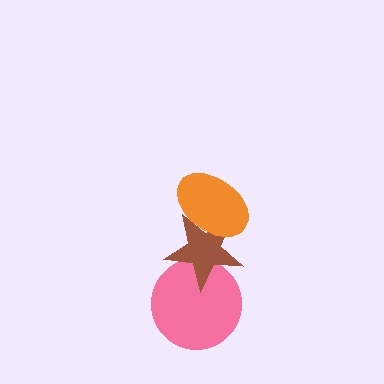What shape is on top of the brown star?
The orange ellipse is on top of the brown star.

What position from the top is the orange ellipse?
The orange ellipse is 1st from the top.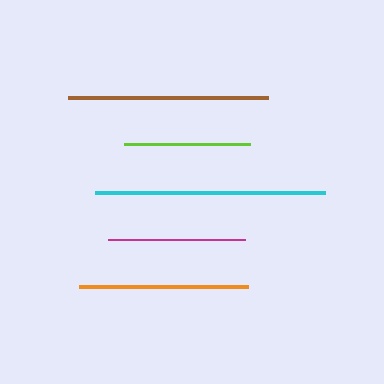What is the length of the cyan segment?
The cyan segment is approximately 230 pixels long.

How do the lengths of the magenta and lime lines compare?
The magenta and lime lines are approximately the same length.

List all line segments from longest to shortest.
From longest to shortest: cyan, brown, orange, magenta, lime.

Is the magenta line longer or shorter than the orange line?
The orange line is longer than the magenta line.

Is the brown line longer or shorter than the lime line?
The brown line is longer than the lime line.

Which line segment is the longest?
The cyan line is the longest at approximately 230 pixels.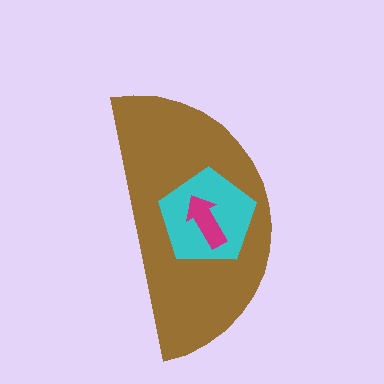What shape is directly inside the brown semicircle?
The cyan pentagon.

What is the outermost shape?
The brown semicircle.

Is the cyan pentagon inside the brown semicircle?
Yes.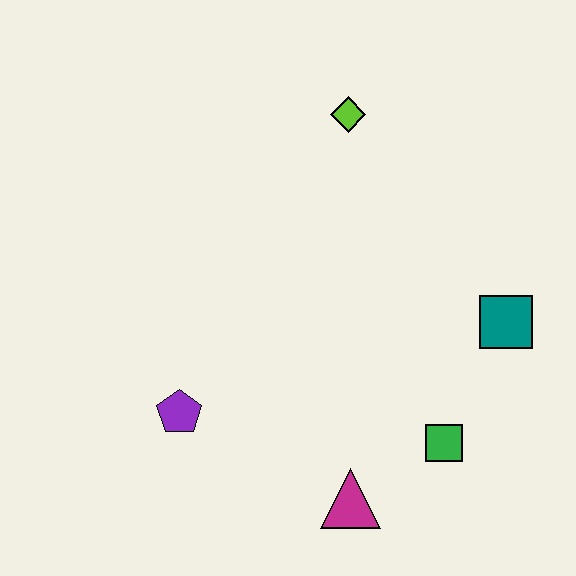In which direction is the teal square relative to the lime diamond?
The teal square is below the lime diamond.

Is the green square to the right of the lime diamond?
Yes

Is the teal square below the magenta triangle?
No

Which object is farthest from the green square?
The lime diamond is farthest from the green square.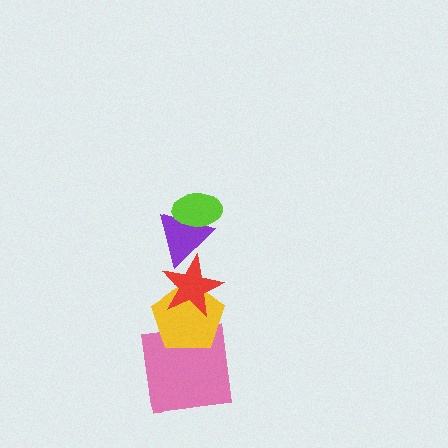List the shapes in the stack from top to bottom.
From top to bottom: the lime ellipse, the purple triangle, the red star, the yellow pentagon, the pink square.